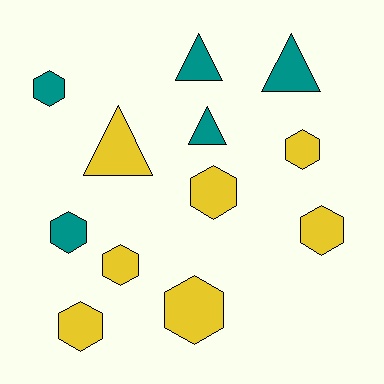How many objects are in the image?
There are 12 objects.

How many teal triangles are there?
There are 3 teal triangles.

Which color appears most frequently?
Yellow, with 7 objects.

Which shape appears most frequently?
Hexagon, with 8 objects.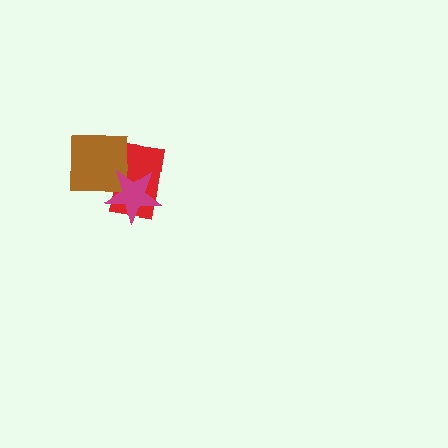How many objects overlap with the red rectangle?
2 objects overlap with the red rectangle.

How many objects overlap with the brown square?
2 objects overlap with the brown square.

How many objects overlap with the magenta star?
2 objects overlap with the magenta star.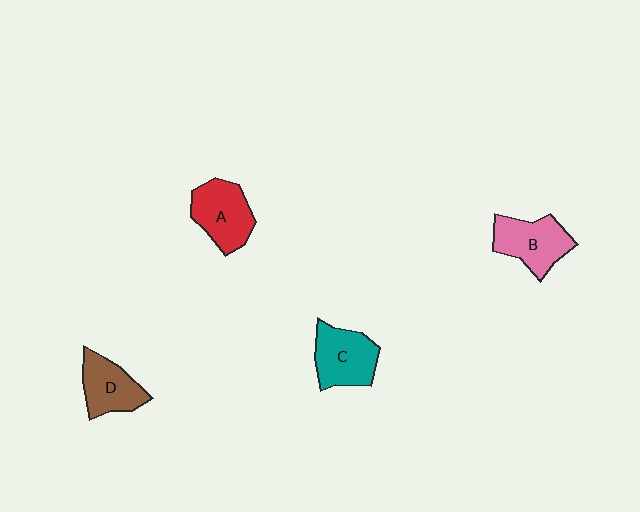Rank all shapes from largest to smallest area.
From largest to smallest: C (teal), A (red), B (pink), D (brown).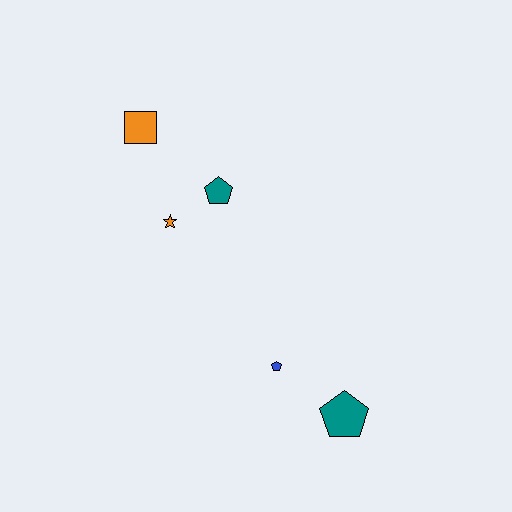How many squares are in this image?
There is 1 square.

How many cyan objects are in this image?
There are no cyan objects.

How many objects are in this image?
There are 5 objects.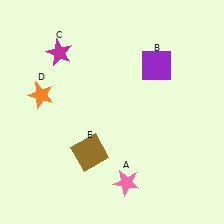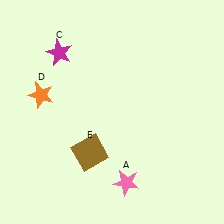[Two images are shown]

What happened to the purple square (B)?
The purple square (B) was removed in Image 2. It was in the top-right area of Image 1.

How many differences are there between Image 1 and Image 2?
There is 1 difference between the two images.